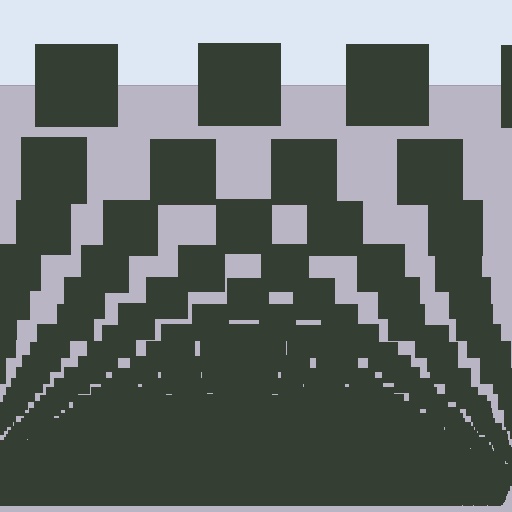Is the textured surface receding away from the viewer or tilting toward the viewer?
The surface appears to tilt toward the viewer. Texture elements get larger and sparser toward the top.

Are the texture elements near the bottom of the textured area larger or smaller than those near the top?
Smaller. The gradient is inverted — elements near the bottom are smaller and denser.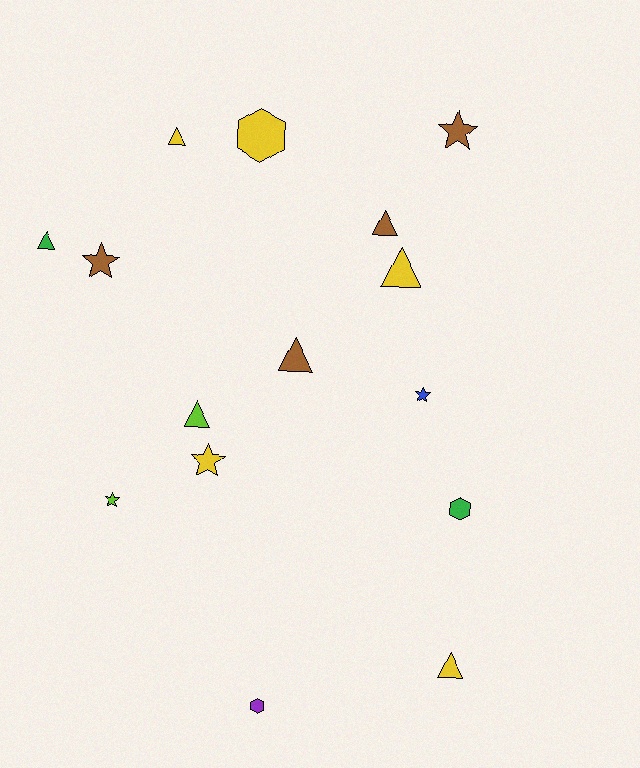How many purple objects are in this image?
There is 1 purple object.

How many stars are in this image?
There are 5 stars.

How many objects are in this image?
There are 15 objects.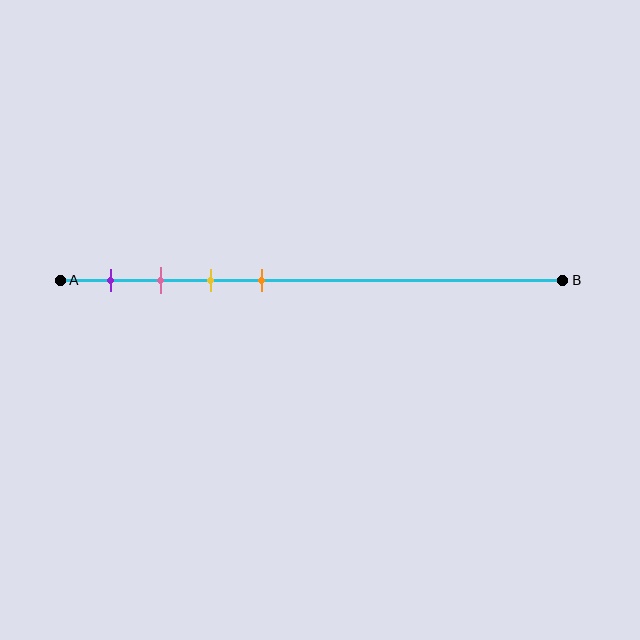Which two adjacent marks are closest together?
The pink and yellow marks are the closest adjacent pair.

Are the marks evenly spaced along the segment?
Yes, the marks are approximately evenly spaced.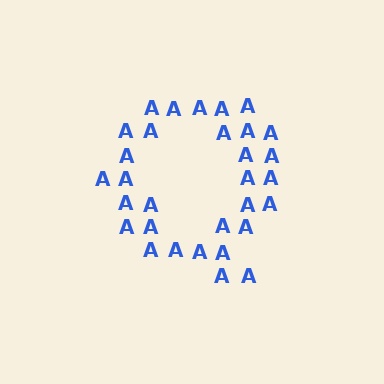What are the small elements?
The small elements are letter A's.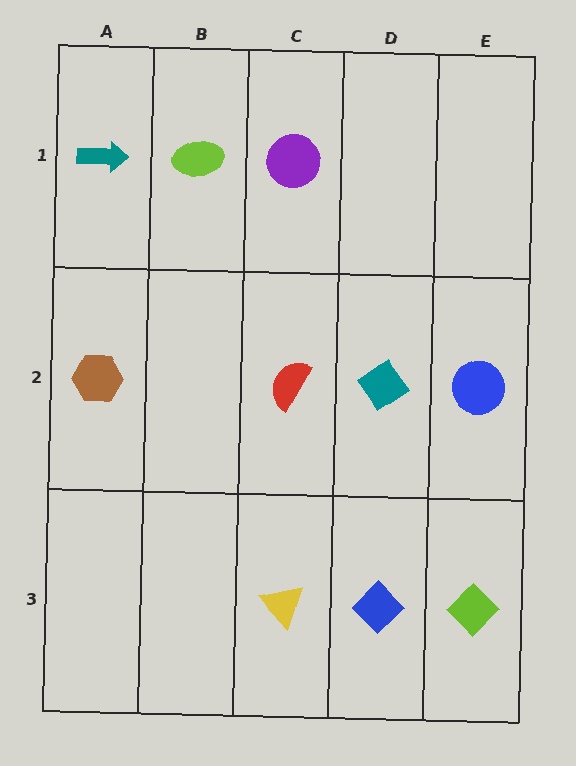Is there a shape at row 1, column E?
No, that cell is empty.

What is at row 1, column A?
A teal arrow.